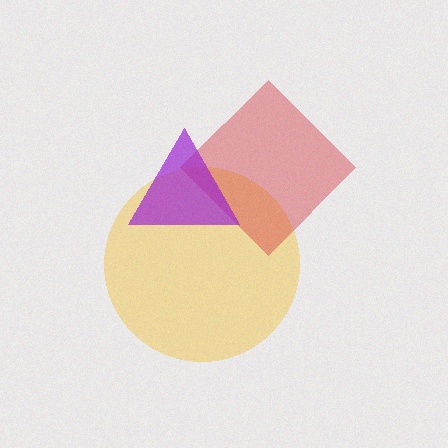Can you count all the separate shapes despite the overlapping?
Yes, there are 3 separate shapes.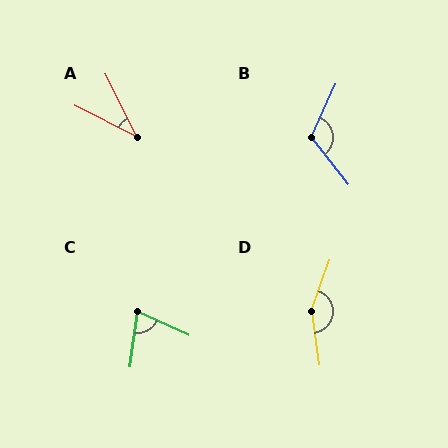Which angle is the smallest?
A, at approximately 37 degrees.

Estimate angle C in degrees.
Approximately 73 degrees.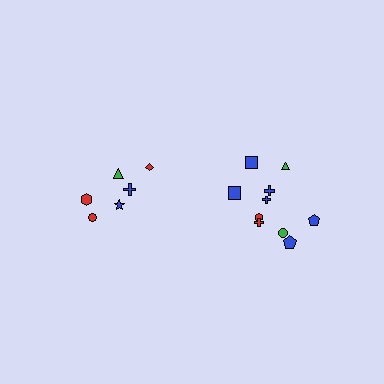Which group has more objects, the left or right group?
The right group.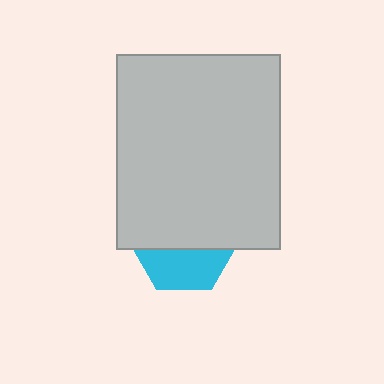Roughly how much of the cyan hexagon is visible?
A small part of it is visible (roughly 40%).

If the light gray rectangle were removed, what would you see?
You would see the complete cyan hexagon.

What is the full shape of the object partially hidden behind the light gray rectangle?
The partially hidden object is a cyan hexagon.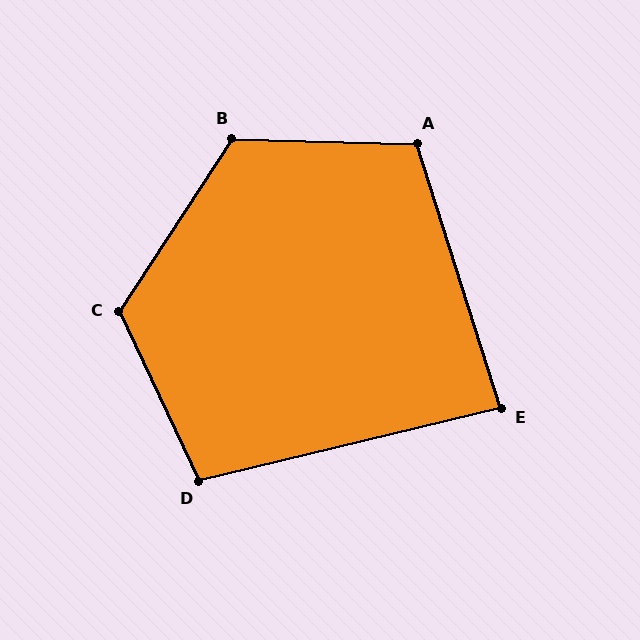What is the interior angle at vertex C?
Approximately 121 degrees (obtuse).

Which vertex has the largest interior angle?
B, at approximately 122 degrees.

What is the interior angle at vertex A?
Approximately 109 degrees (obtuse).